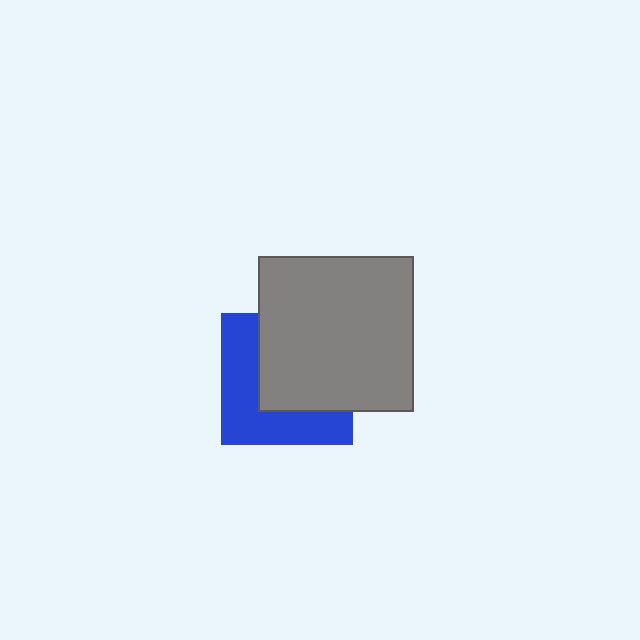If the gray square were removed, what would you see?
You would see the complete blue square.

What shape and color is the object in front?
The object in front is a gray square.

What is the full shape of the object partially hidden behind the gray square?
The partially hidden object is a blue square.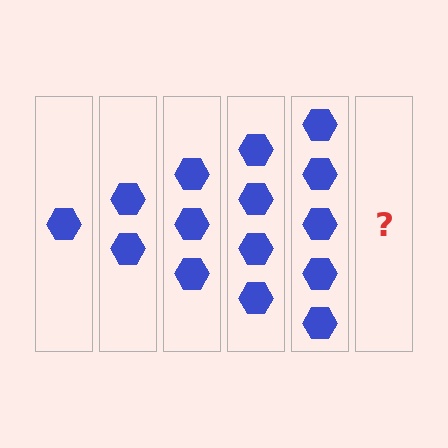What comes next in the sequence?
The next element should be 6 hexagons.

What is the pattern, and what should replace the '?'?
The pattern is that each step adds one more hexagon. The '?' should be 6 hexagons.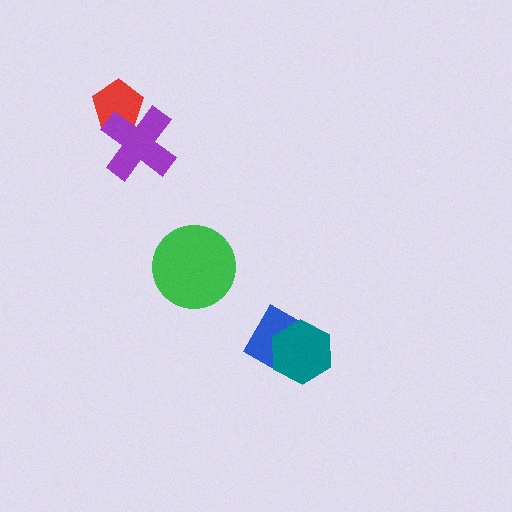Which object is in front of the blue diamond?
The teal hexagon is in front of the blue diamond.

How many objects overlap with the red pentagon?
1 object overlaps with the red pentagon.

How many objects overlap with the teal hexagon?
1 object overlaps with the teal hexagon.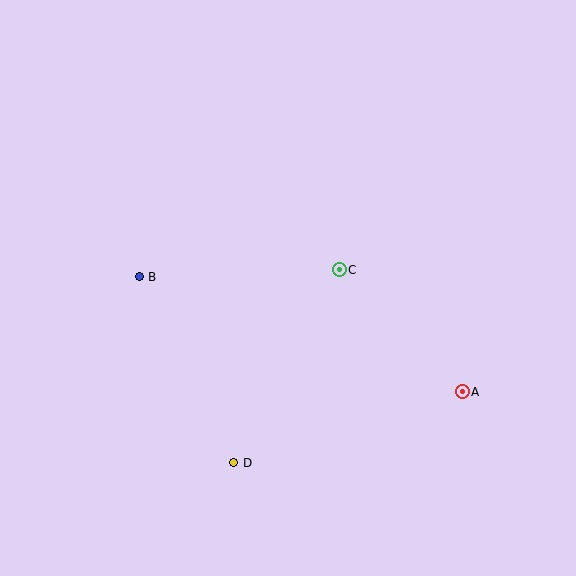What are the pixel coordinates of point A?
Point A is at (462, 392).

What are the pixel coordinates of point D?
Point D is at (234, 463).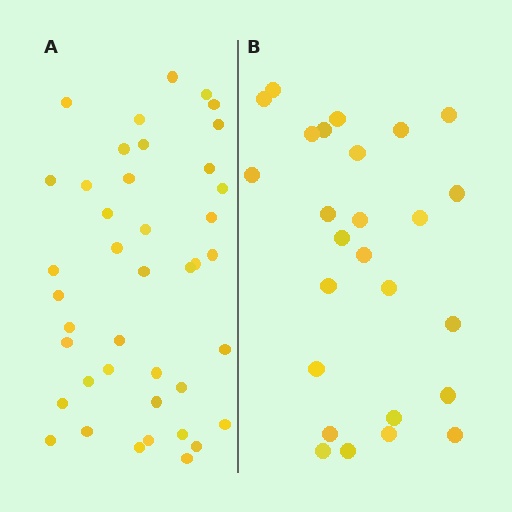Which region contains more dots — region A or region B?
Region A (the left region) has more dots.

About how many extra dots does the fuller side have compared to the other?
Region A has approximately 15 more dots than region B.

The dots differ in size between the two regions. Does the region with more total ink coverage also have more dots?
No. Region B has more total ink coverage because its dots are larger, but region A actually contains more individual dots. Total area can be misleading — the number of items is what matters here.